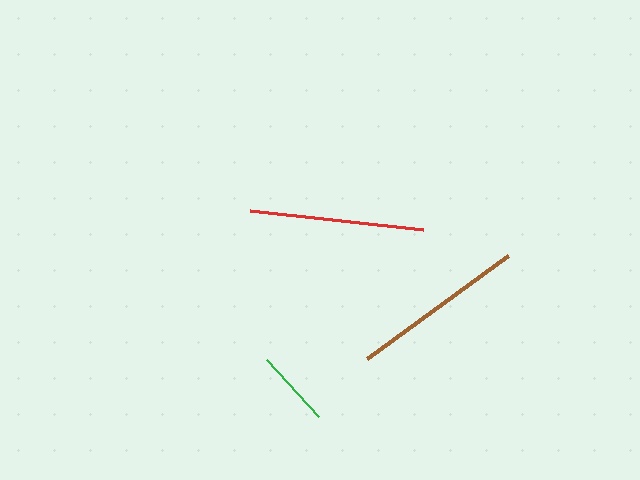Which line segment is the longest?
The brown line is the longest at approximately 175 pixels.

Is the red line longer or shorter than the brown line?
The brown line is longer than the red line.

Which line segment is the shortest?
The green line is the shortest at approximately 77 pixels.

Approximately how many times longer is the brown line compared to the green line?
The brown line is approximately 2.3 times the length of the green line.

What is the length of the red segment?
The red segment is approximately 174 pixels long.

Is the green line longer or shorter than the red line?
The red line is longer than the green line.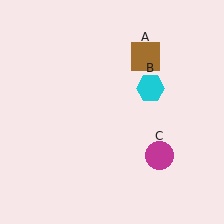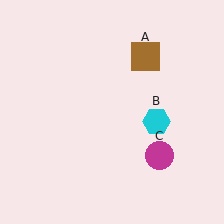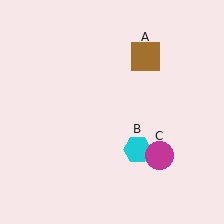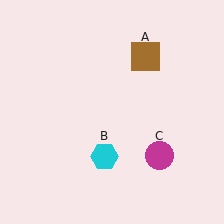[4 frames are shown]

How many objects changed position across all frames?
1 object changed position: cyan hexagon (object B).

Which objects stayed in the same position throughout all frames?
Brown square (object A) and magenta circle (object C) remained stationary.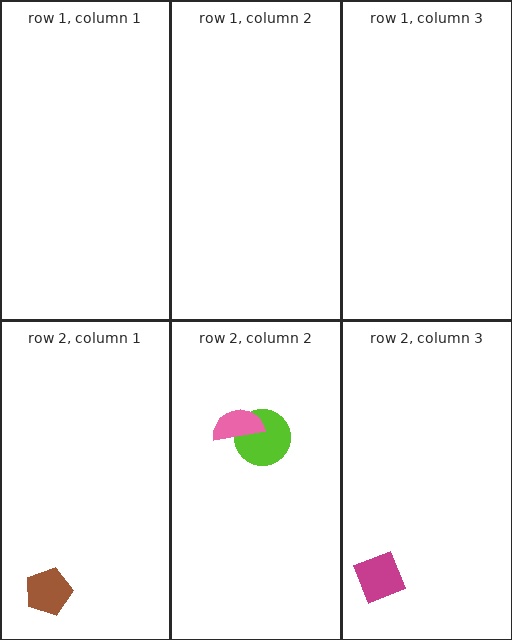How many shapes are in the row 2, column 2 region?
2.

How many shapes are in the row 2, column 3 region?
1.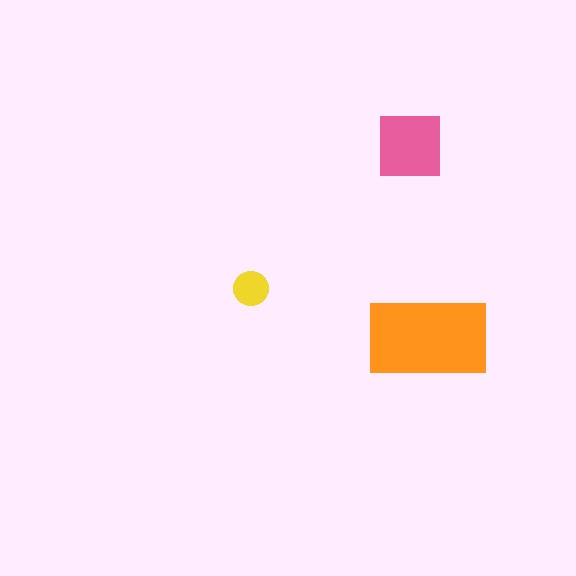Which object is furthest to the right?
The orange rectangle is rightmost.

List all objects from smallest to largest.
The yellow circle, the pink square, the orange rectangle.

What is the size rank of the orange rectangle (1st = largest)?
1st.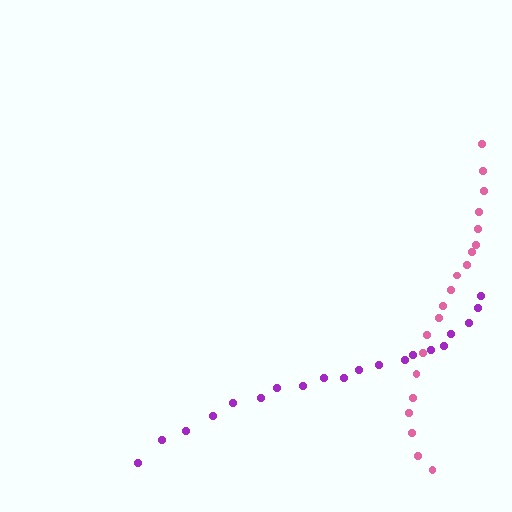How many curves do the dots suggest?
There are 2 distinct paths.